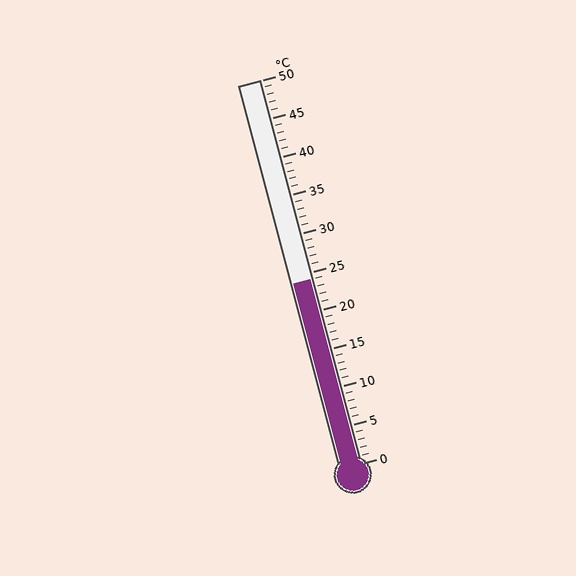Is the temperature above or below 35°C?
The temperature is below 35°C.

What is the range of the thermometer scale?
The thermometer scale ranges from 0°C to 50°C.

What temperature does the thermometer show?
The thermometer shows approximately 24°C.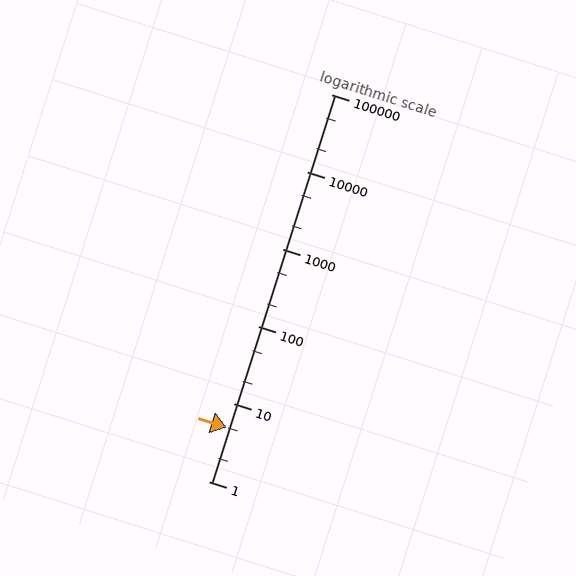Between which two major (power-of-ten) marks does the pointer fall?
The pointer is between 1 and 10.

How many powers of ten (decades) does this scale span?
The scale spans 5 decades, from 1 to 100000.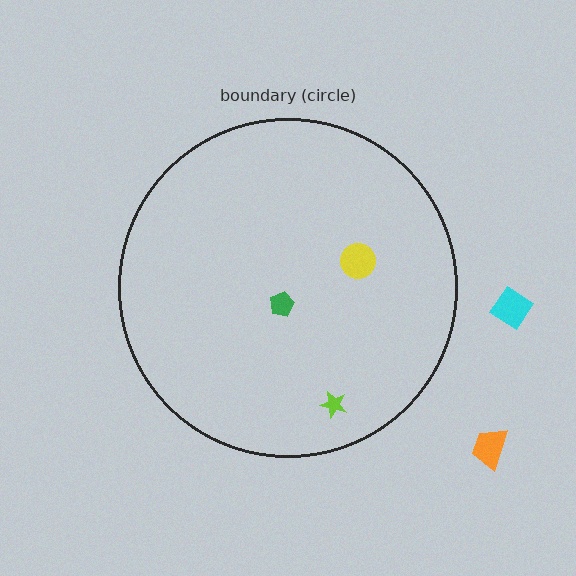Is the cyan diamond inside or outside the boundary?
Outside.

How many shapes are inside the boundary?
3 inside, 2 outside.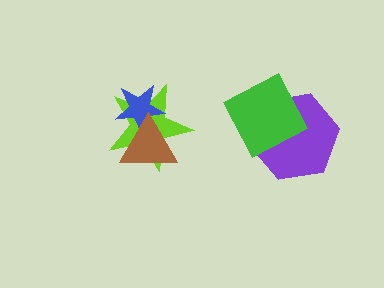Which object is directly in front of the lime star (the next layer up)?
The blue star is directly in front of the lime star.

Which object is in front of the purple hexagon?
The green diamond is in front of the purple hexagon.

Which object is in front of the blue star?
The brown triangle is in front of the blue star.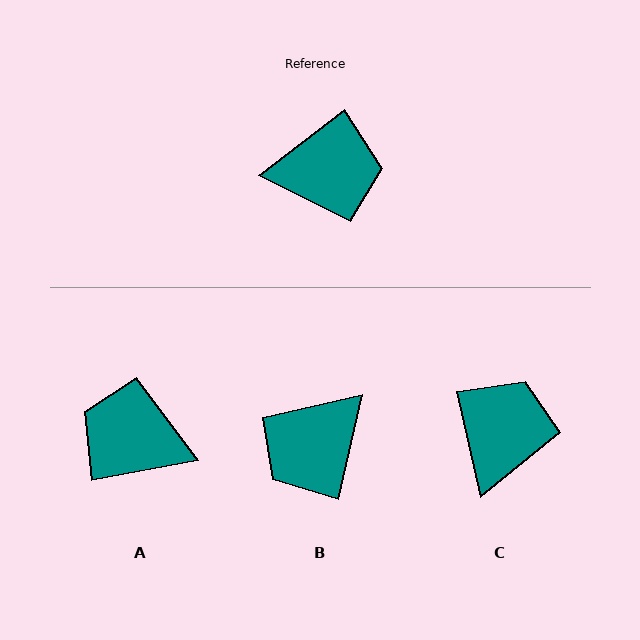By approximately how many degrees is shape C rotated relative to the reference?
Approximately 65 degrees counter-clockwise.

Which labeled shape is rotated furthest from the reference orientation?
A, about 153 degrees away.